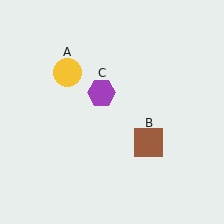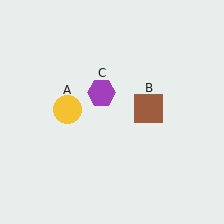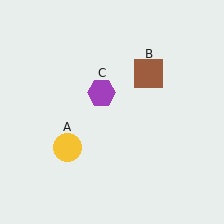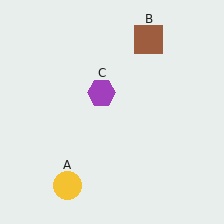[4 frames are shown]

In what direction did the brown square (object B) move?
The brown square (object B) moved up.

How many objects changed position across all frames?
2 objects changed position: yellow circle (object A), brown square (object B).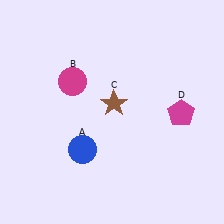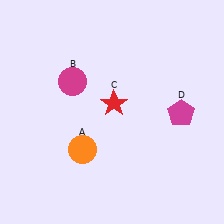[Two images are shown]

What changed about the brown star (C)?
In Image 1, C is brown. In Image 2, it changed to red.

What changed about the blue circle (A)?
In Image 1, A is blue. In Image 2, it changed to orange.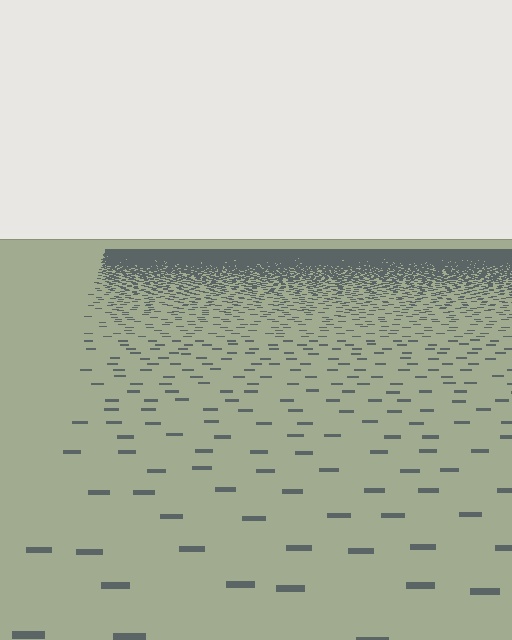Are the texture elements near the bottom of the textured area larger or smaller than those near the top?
Larger. Near the bottom, elements are closer to the viewer and appear at a bigger on-screen size.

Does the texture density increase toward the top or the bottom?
Density increases toward the top.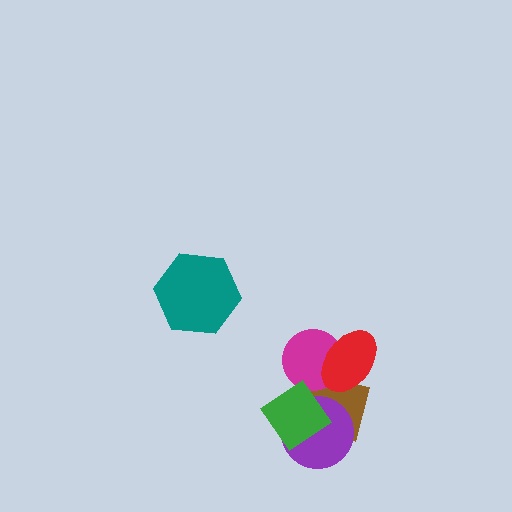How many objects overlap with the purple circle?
2 objects overlap with the purple circle.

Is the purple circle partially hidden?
Yes, it is partially covered by another shape.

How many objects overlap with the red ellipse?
2 objects overlap with the red ellipse.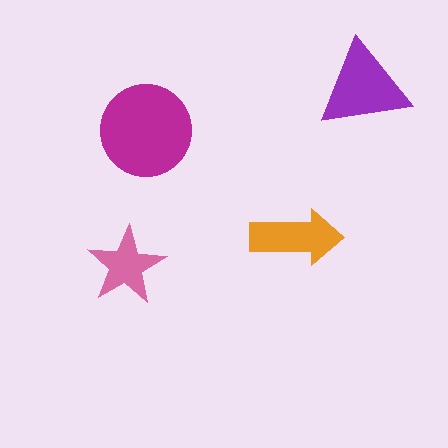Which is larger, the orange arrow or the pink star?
The orange arrow.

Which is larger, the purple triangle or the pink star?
The purple triangle.